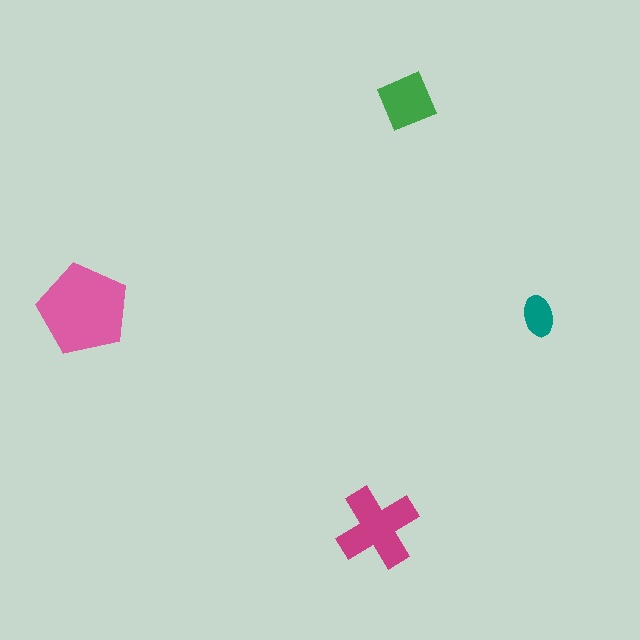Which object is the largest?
The pink pentagon.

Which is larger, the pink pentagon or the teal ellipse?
The pink pentagon.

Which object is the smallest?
The teal ellipse.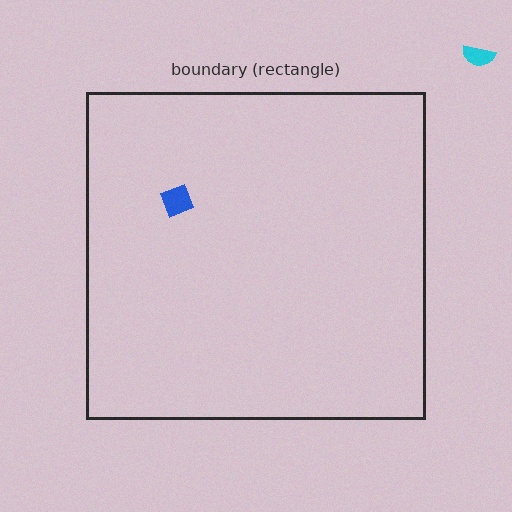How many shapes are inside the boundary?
1 inside, 1 outside.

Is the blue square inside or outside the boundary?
Inside.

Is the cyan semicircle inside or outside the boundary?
Outside.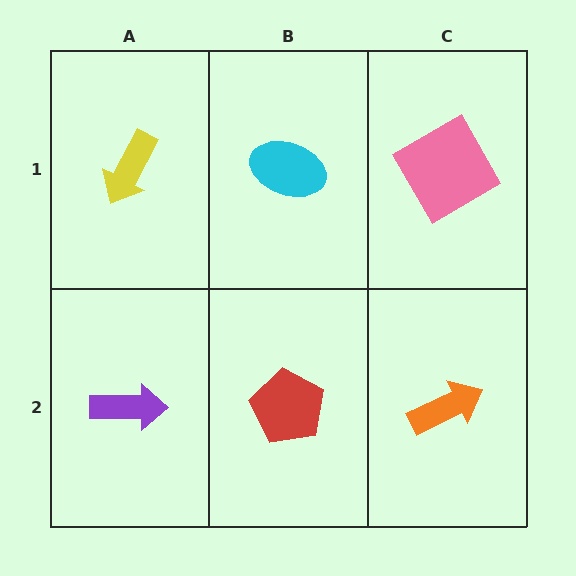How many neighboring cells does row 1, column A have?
2.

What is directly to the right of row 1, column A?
A cyan ellipse.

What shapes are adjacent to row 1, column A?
A purple arrow (row 2, column A), a cyan ellipse (row 1, column B).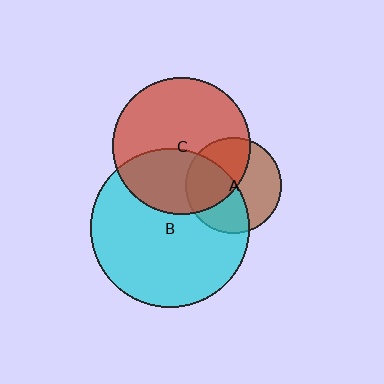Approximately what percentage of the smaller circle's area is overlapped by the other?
Approximately 35%.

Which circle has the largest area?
Circle B (cyan).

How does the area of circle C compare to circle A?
Approximately 2.1 times.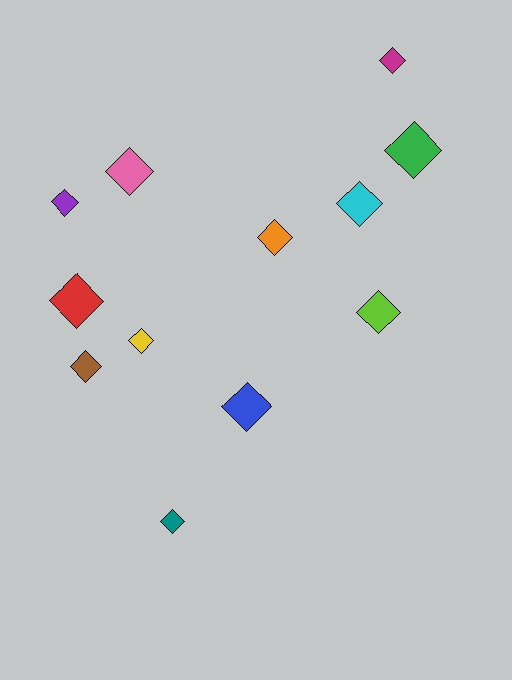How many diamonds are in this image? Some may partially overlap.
There are 12 diamonds.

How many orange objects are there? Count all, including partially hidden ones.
There is 1 orange object.